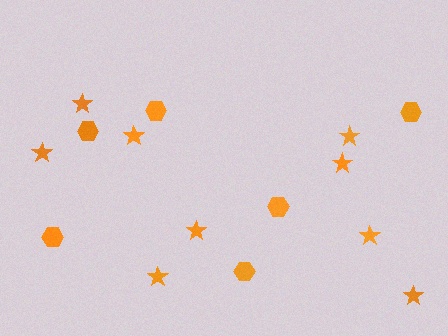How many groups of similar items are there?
There are 2 groups: one group of hexagons (6) and one group of stars (9).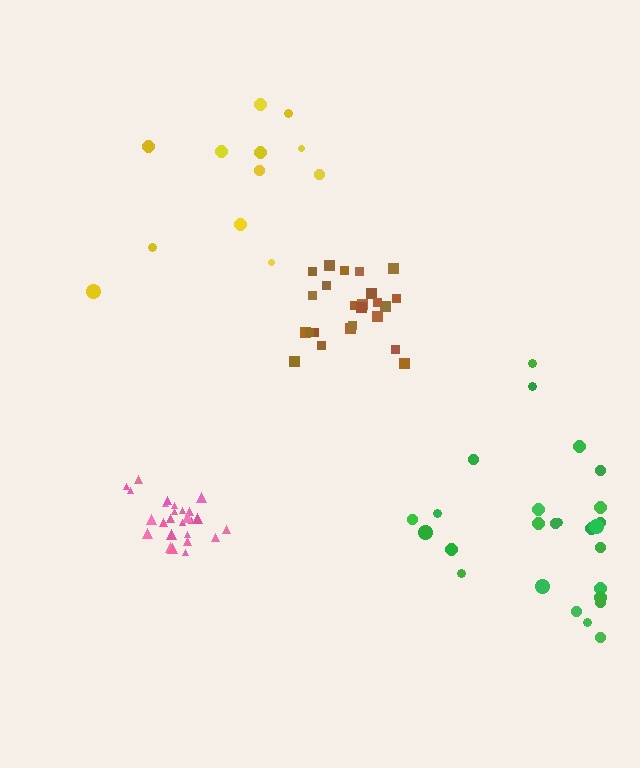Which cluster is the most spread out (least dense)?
Yellow.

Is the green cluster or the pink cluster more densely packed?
Pink.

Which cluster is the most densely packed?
Pink.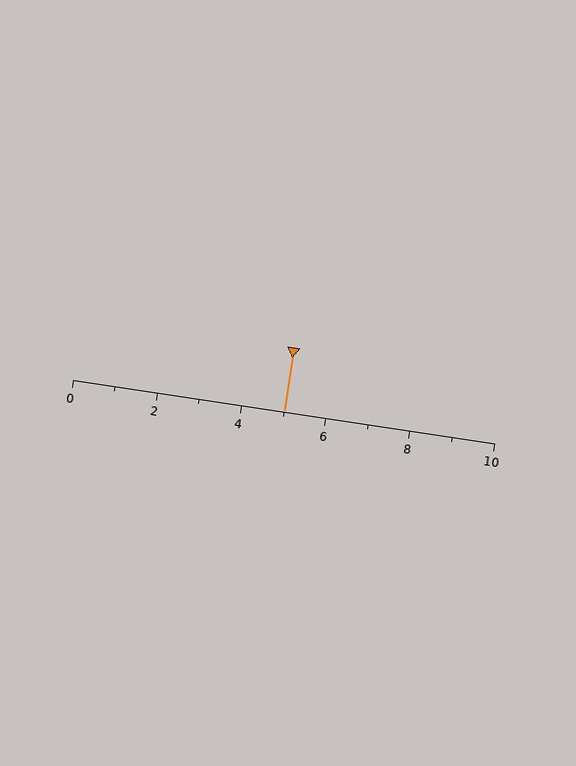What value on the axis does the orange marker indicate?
The marker indicates approximately 5.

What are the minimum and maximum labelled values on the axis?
The axis runs from 0 to 10.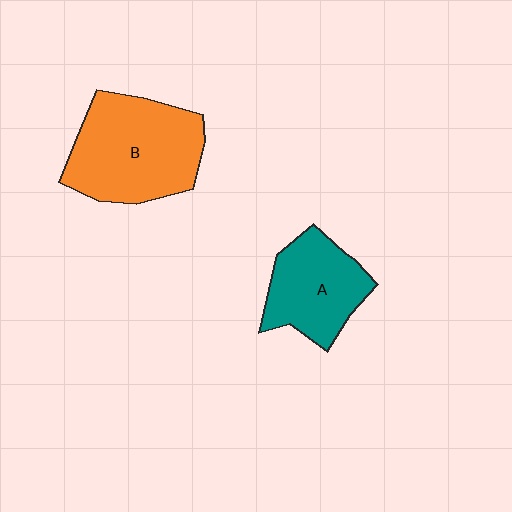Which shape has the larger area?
Shape B (orange).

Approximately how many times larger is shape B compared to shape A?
Approximately 1.4 times.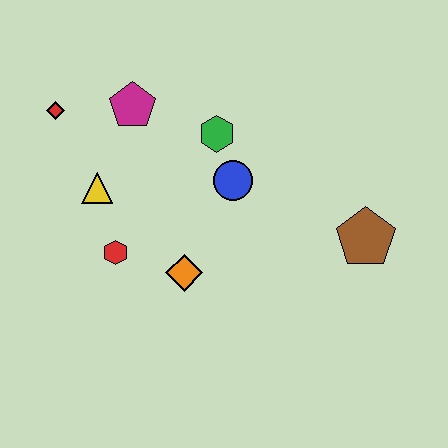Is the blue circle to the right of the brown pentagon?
No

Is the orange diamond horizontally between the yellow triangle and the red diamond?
No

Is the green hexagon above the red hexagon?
Yes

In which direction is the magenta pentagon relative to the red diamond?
The magenta pentagon is to the right of the red diamond.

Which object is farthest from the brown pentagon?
The red diamond is farthest from the brown pentagon.